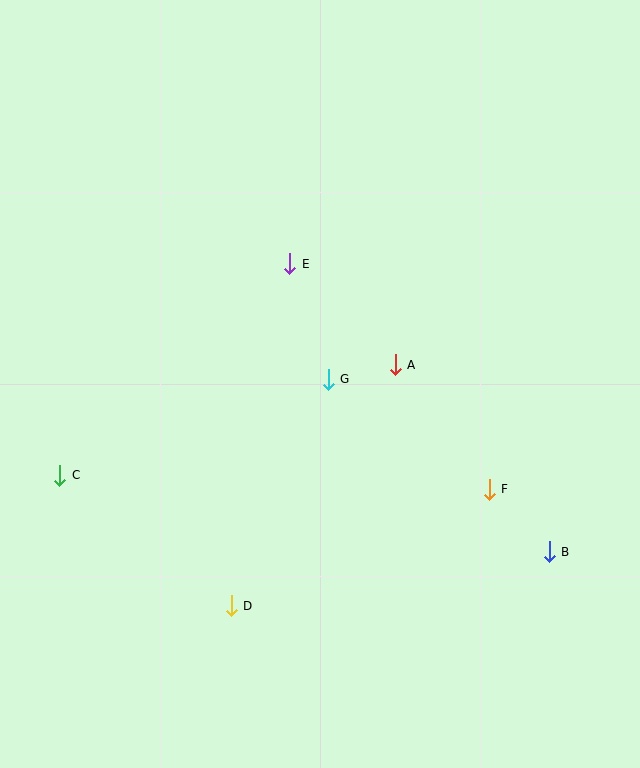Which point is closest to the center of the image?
Point G at (328, 379) is closest to the center.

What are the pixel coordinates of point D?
Point D is at (231, 606).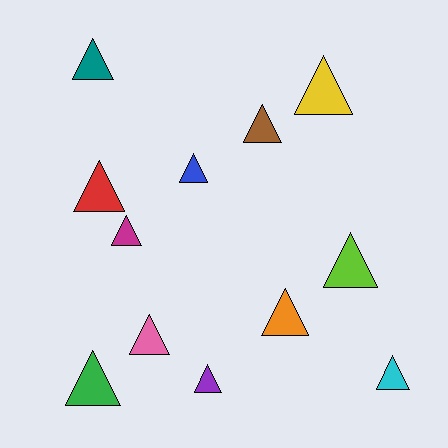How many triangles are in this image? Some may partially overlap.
There are 12 triangles.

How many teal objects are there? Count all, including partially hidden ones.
There is 1 teal object.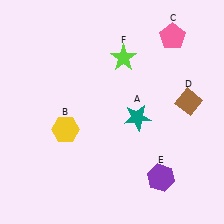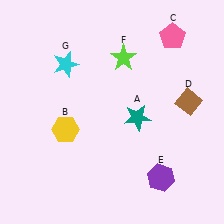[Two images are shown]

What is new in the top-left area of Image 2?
A cyan star (G) was added in the top-left area of Image 2.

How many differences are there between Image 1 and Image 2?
There is 1 difference between the two images.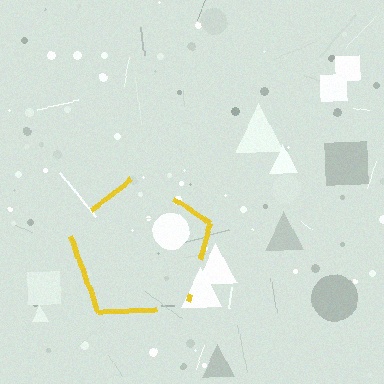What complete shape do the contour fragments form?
The contour fragments form a pentagon.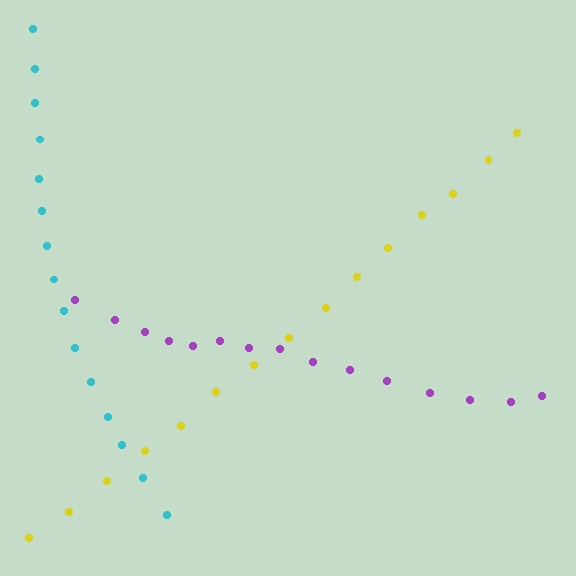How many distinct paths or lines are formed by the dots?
There are 3 distinct paths.